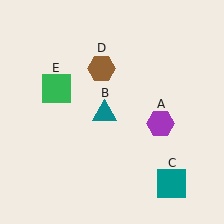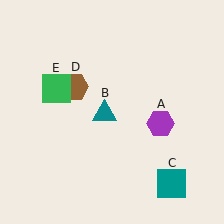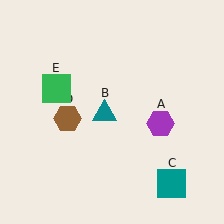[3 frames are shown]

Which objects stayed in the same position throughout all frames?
Purple hexagon (object A) and teal triangle (object B) and teal square (object C) and green square (object E) remained stationary.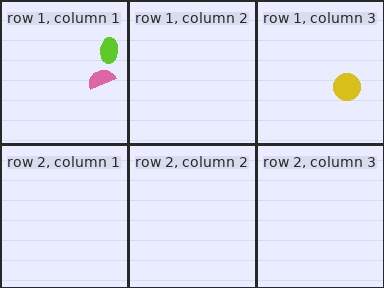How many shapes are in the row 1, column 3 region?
1.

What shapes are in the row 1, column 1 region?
The pink semicircle, the lime ellipse.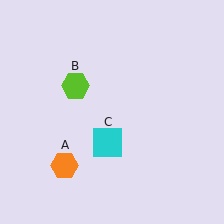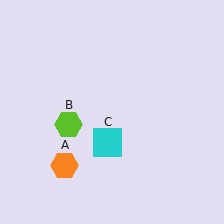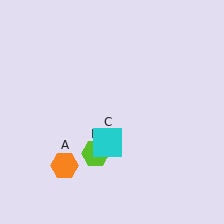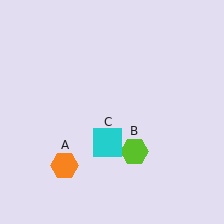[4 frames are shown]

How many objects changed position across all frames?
1 object changed position: lime hexagon (object B).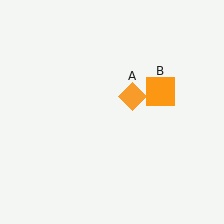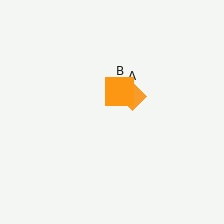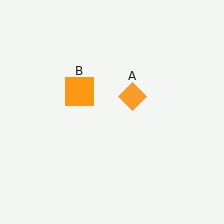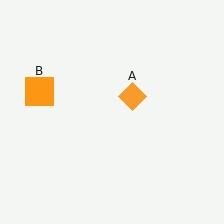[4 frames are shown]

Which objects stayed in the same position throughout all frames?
Orange diamond (object A) remained stationary.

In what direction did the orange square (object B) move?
The orange square (object B) moved left.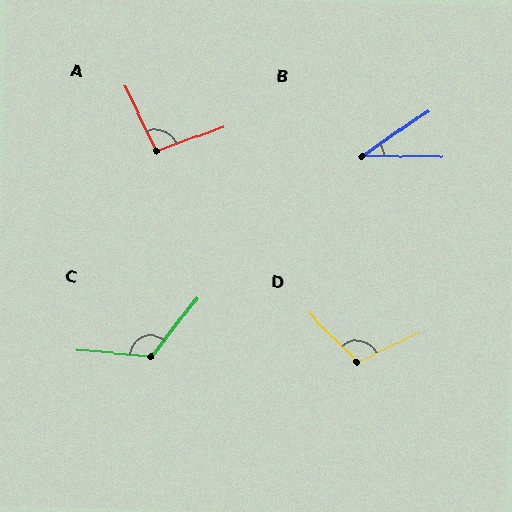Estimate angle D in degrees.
Approximately 109 degrees.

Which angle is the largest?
C, at approximately 123 degrees.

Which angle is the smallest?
B, at approximately 34 degrees.